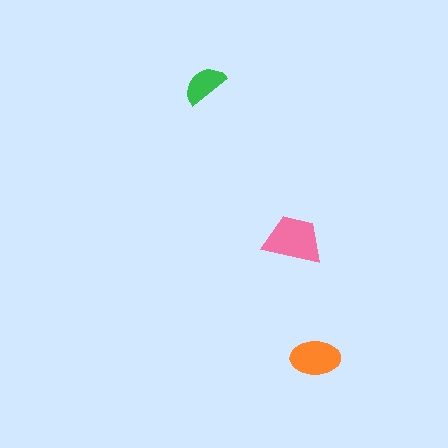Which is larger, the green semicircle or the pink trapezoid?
The pink trapezoid.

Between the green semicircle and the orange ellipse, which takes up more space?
The orange ellipse.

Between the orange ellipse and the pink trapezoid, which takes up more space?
The pink trapezoid.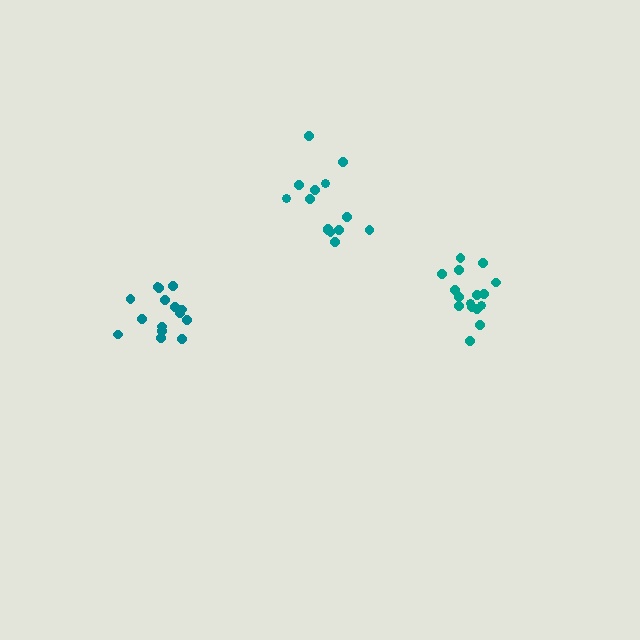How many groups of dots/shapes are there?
There are 3 groups.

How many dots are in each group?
Group 1: 16 dots, Group 2: 14 dots, Group 3: 15 dots (45 total).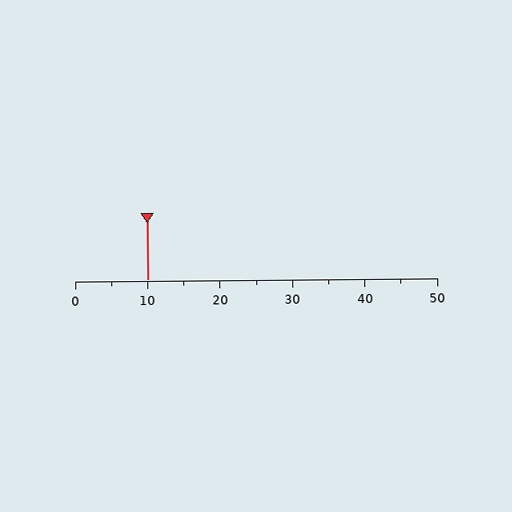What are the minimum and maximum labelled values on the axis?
The axis runs from 0 to 50.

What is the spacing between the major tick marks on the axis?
The major ticks are spaced 10 apart.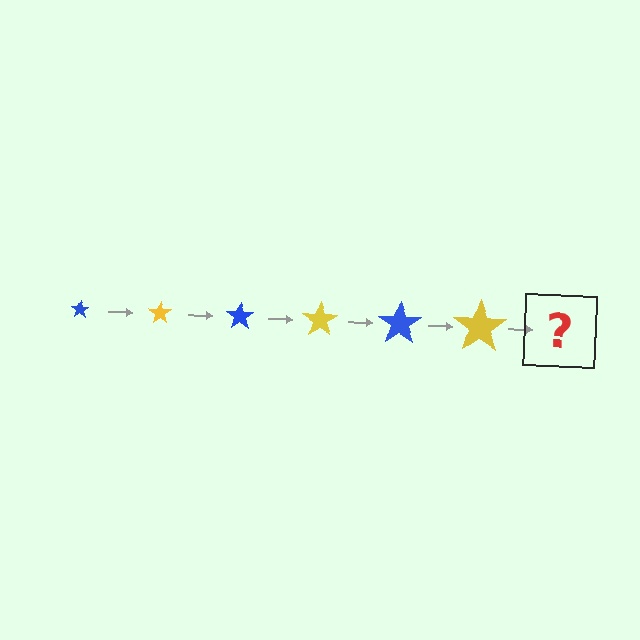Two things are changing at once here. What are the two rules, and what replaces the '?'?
The two rules are that the star grows larger each step and the color cycles through blue and yellow. The '?' should be a blue star, larger than the previous one.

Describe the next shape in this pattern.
It should be a blue star, larger than the previous one.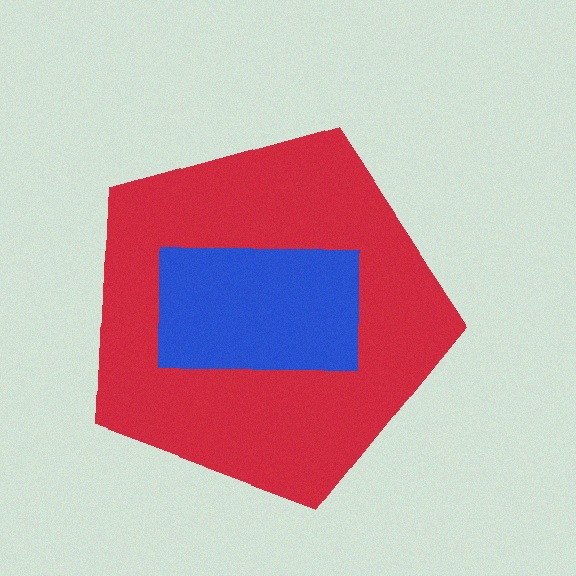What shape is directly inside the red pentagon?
The blue rectangle.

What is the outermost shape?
The red pentagon.